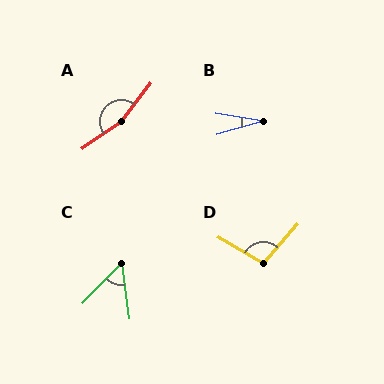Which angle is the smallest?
B, at approximately 25 degrees.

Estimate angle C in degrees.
Approximately 52 degrees.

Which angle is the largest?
A, at approximately 163 degrees.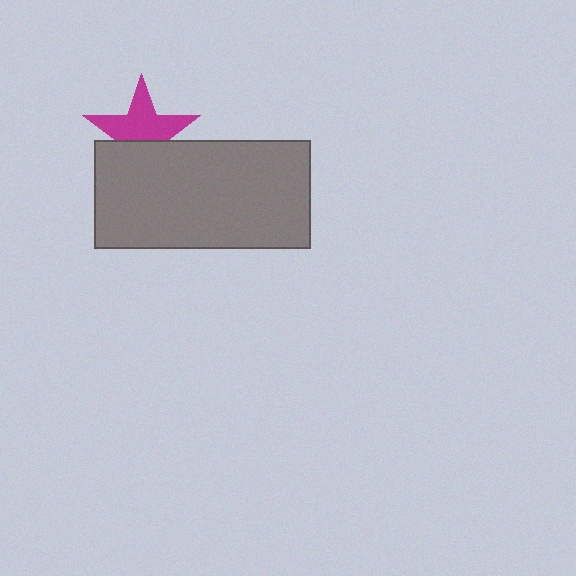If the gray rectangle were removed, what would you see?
You would see the complete magenta star.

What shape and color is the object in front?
The object in front is a gray rectangle.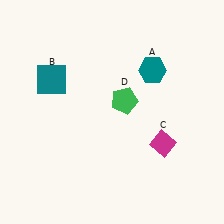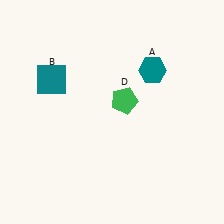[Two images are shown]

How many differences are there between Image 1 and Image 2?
There is 1 difference between the two images.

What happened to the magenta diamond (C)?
The magenta diamond (C) was removed in Image 2. It was in the bottom-right area of Image 1.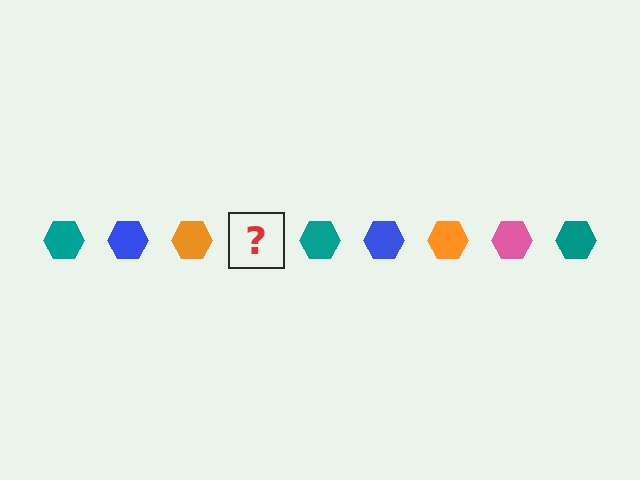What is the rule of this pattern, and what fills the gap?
The rule is that the pattern cycles through teal, blue, orange, pink hexagons. The gap should be filled with a pink hexagon.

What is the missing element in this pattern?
The missing element is a pink hexagon.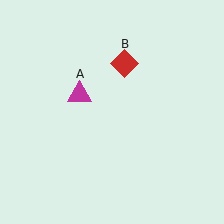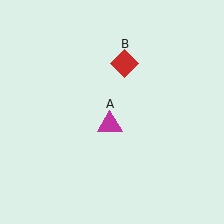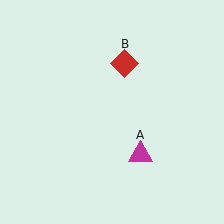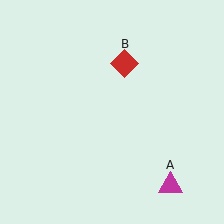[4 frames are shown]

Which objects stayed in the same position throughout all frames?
Red diamond (object B) remained stationary.